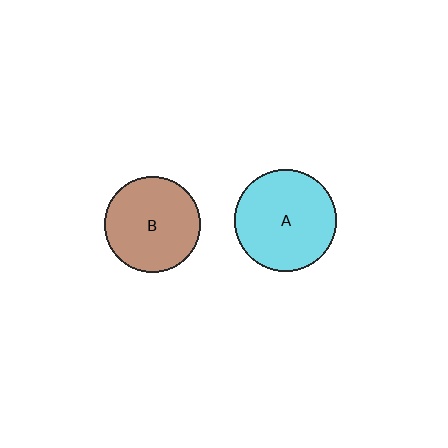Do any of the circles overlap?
No, none of the circles overlap.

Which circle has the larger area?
Circle A (cyan).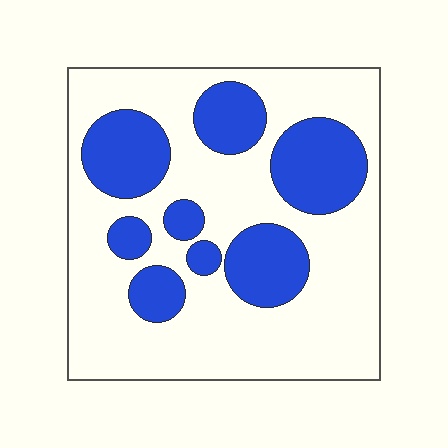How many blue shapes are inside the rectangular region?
8.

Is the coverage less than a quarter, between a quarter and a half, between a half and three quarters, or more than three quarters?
Between a quarter and a half.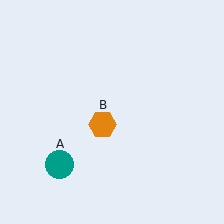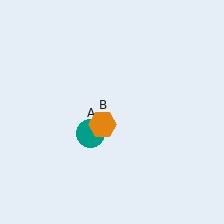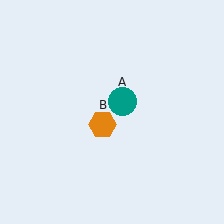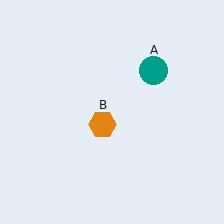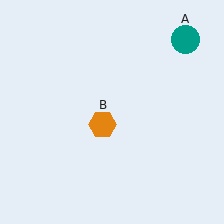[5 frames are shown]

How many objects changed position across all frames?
1 object changed position: teal circle (object A).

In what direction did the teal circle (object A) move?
The teal circle (object A) moved up and to the right.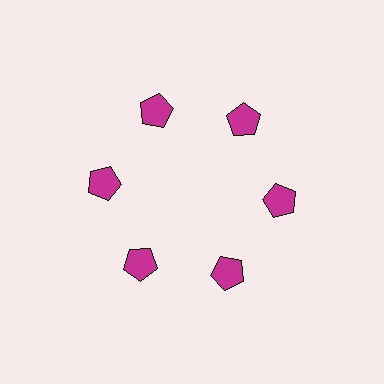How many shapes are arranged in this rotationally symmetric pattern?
There are 6 shapes, arranged in 6 groups of 1.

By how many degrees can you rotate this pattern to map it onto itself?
The pattern maps onto itself every 60 degrees of rotation.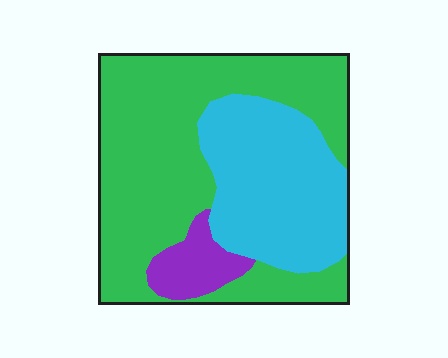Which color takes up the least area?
Purple, at roughly 10%.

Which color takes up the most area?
Green, at roughly 60%.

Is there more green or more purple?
Green.